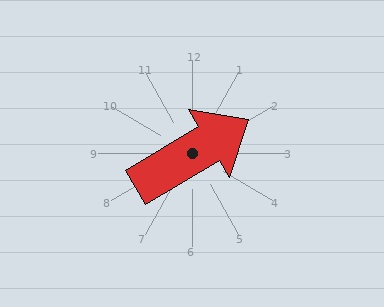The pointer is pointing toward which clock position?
Roughly 2 o'clock.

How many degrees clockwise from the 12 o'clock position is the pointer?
Approximately 59 degrees.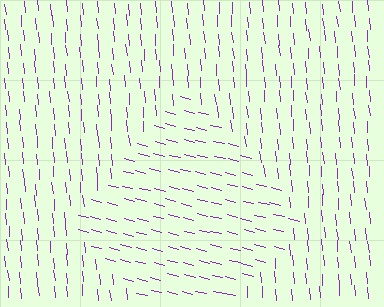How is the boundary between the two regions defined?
The boundary is defined purely by a change in line orientation (approximately 70 degrees difference). All lines are the same color and thickness.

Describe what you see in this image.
The image is filled with small purple line segments. A diamond region in the image has lines oriented differently from the surrounding lines, creating a visible texture boundary.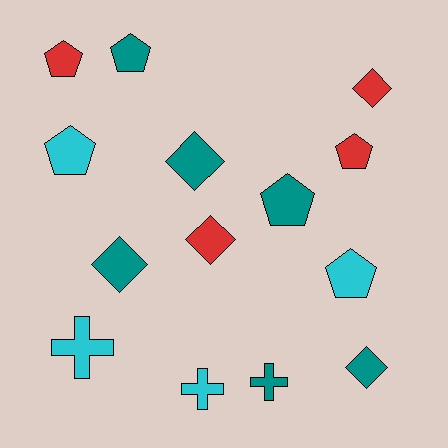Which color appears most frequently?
Teal, with 6 objects.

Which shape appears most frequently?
Pentagon, with 6 objects.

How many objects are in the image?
There are 14 objects.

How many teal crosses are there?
There is 1 teal cross.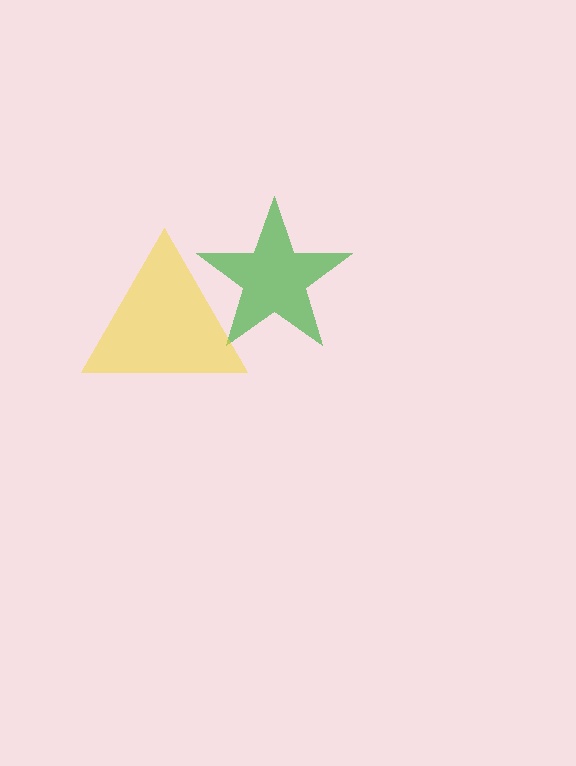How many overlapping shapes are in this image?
There are 2 overlapping shapes in the image.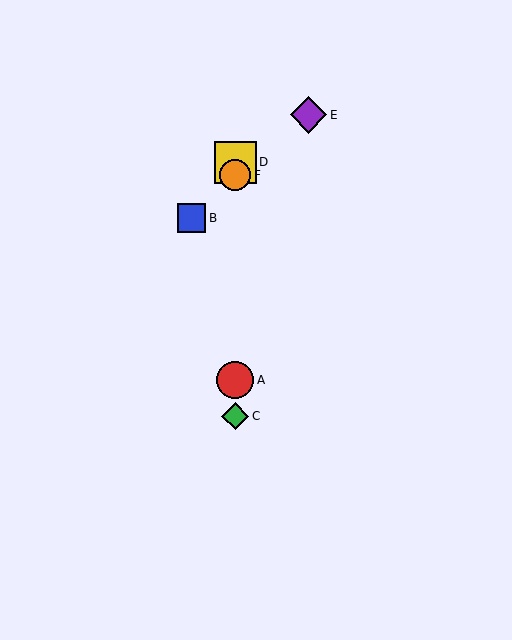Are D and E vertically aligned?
No, D is at x≈235 and E is at x≈309.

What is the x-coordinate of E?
Object E is at x≈309.